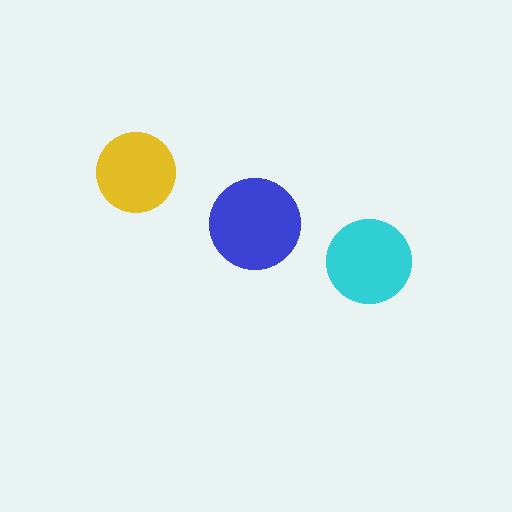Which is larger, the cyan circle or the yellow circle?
The cyan one.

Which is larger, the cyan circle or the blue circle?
The blue one.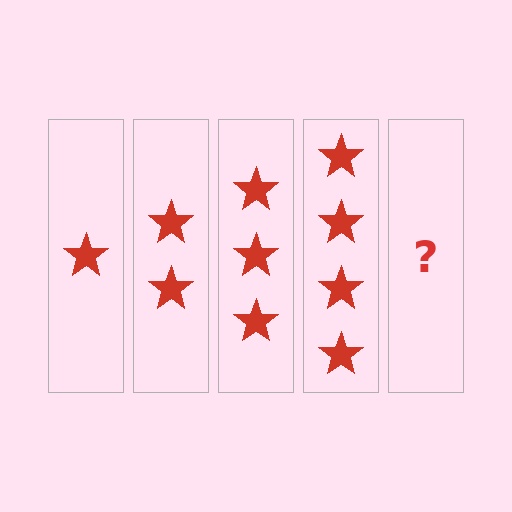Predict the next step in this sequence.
The next step is 5 stars.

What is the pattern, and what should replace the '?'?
The pattern is that each step adds one more star. The '?' should be 5 stars.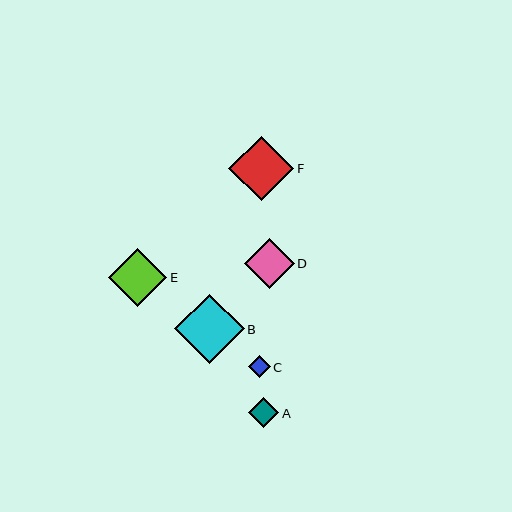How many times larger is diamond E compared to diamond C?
Diamond E is approximately 2.6 times the size of diamond C.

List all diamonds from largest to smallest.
From largest to smallest: B, F, E, D, A, C.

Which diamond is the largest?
Diamond B is the largest with a size of approximately 69 pixels.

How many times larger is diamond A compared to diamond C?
Diamond A is approximately 1.4 times the size of diamond C.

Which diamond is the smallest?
Diamond C is the smallest with a size of approximately 22 pixels.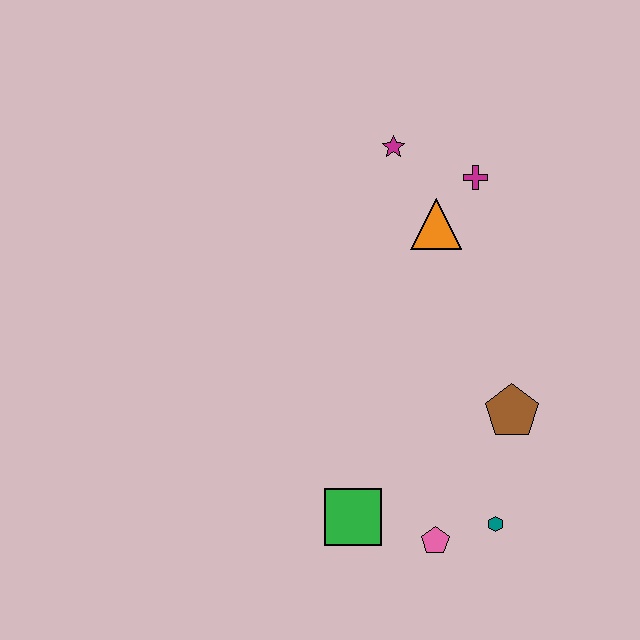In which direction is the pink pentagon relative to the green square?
The pink pentagon is to the right of the green square.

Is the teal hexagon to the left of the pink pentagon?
No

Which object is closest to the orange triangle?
The magenta cross is closest to the orange triangle.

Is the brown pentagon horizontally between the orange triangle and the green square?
No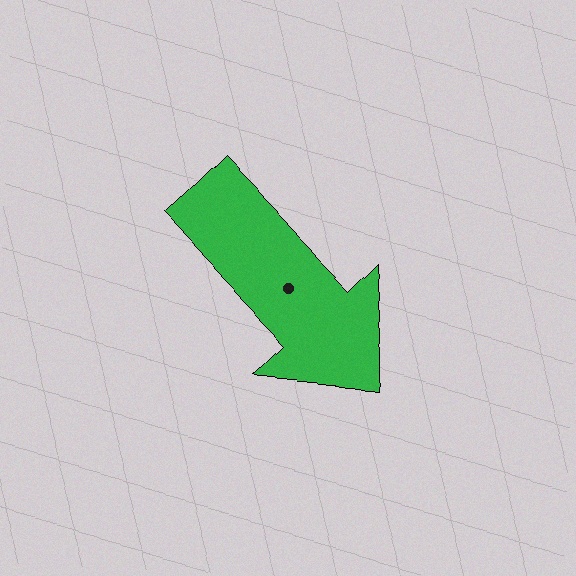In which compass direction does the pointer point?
Southeast.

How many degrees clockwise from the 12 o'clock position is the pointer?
Approximately 136 degrees.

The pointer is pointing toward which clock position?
Roughly 5 o'clock.